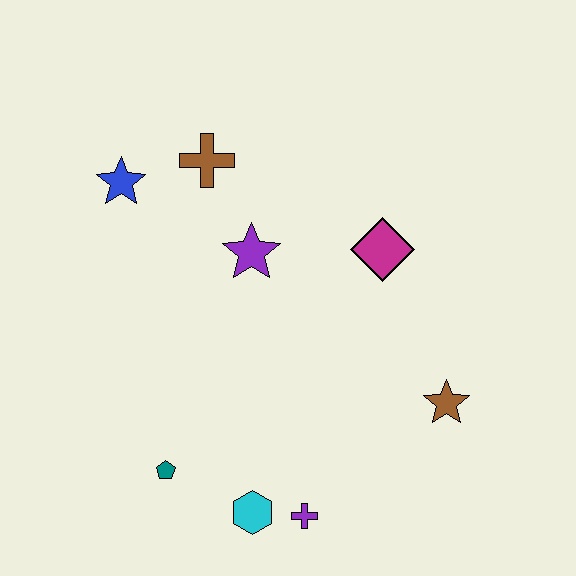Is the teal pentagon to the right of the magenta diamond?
No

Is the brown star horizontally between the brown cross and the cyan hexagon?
No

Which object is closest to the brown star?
The magenta diamond is closest to the brown star.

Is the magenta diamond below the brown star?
No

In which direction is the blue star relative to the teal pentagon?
The blue star is above the teal pentagon.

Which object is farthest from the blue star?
The brown star is farthest from the blue star.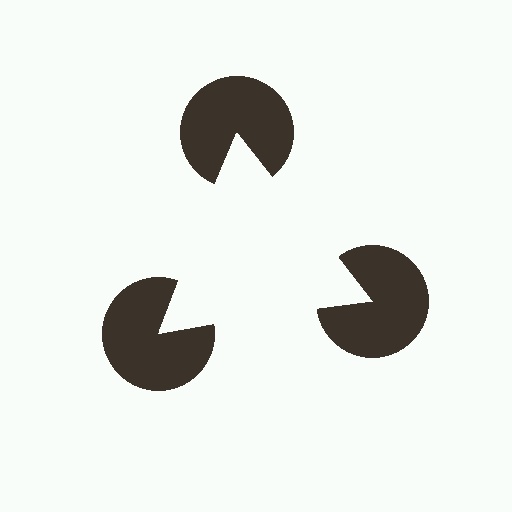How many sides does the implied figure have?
3 sides.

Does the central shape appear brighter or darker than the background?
It typically appears slightly brighter than the background, even though no actual brightness change is drawn.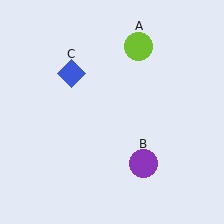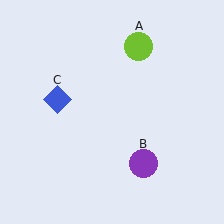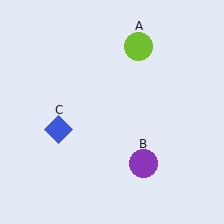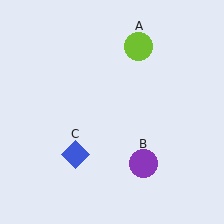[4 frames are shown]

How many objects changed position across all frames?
1 object changed position: blue diamond (object C).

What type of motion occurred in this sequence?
The blue diamond (object C) rotated counterclockwise around the center of the scene.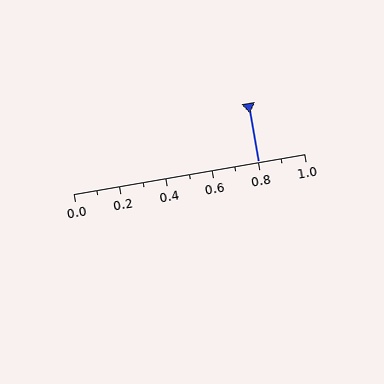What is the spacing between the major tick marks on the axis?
The major ticks are spaced 0.2 apart.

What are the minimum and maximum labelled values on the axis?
The axis runs from 0.0 to 1.0.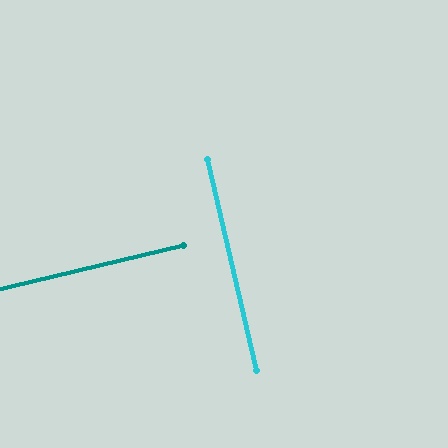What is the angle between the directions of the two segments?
Approximately 90 degrees.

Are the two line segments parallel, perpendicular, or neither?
Perpendicular — they meet at approximately 90°.